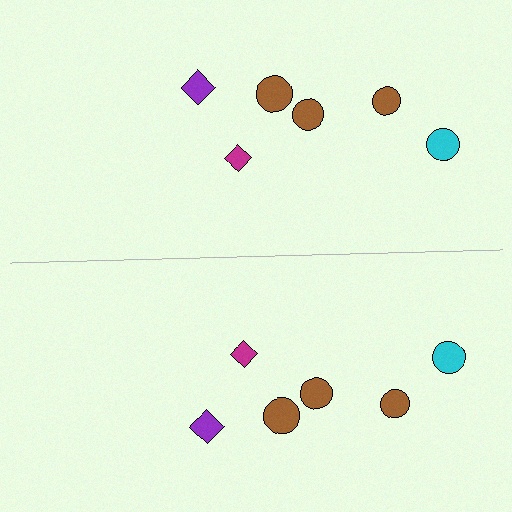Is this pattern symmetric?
Yes, this pattern has bilateral (reflection) symmetry.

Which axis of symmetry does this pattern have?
The pattern has a horizontal axis of symmetry running through the center of the image.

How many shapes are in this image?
There are 12 shapes in this image.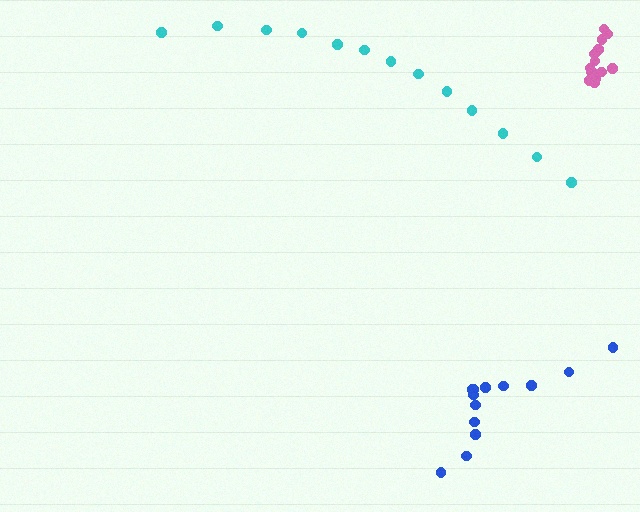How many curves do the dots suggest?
There are 3 distinct paths.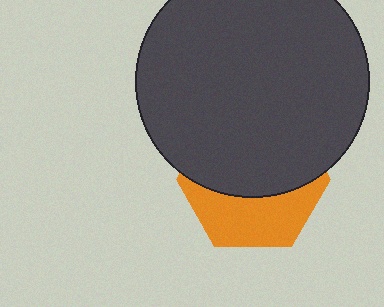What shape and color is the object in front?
The object in front is a dark gray circle.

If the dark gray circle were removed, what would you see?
You would see the complete orange hexagon.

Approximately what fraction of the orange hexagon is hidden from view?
Roughly 59% of the orange hexagon is hidden behind the dark gray circle.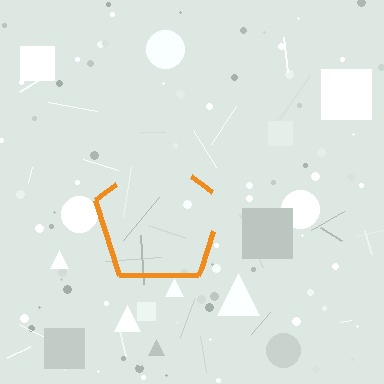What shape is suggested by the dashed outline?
The dashed outline suggests a pentagon.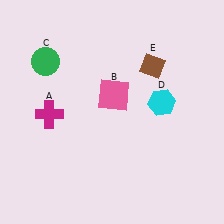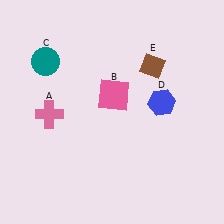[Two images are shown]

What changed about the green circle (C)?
In Image 1, C is green. In Image 2, it changed to teal.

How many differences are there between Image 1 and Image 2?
There are 3 differences between the two images.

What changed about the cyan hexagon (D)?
In Image 1, D is cyan. In Image 2, it changed to blue.